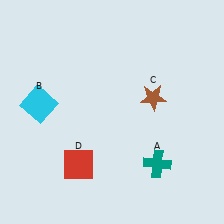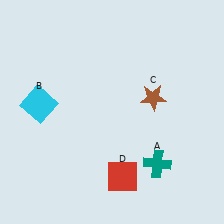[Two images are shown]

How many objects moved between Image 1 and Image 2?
1 object moved between the two images.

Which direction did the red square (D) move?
The red square (D) moved right.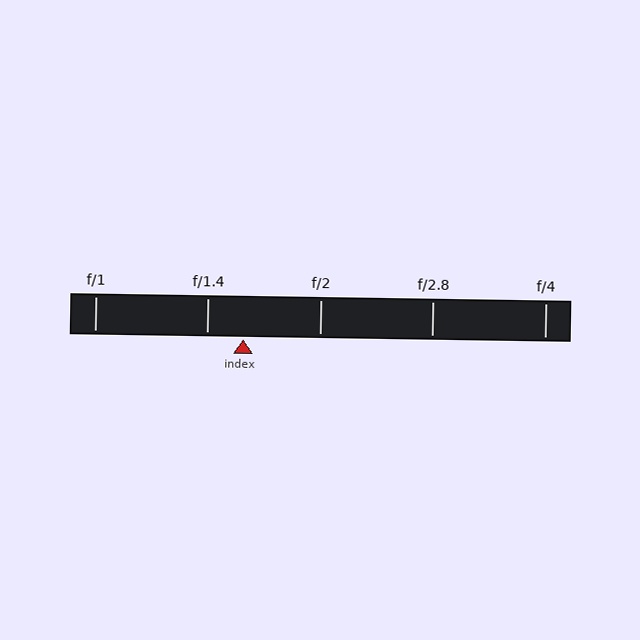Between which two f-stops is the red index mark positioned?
The index mark is between f/1.4 and f/2.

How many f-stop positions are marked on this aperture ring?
There are 5 f-stop positions marked.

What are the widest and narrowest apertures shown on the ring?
The widest aperture shown is f/1 and the narrowest is f/4.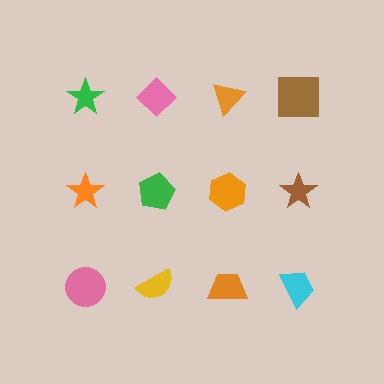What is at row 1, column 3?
An orange triangle.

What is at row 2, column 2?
A green pentagon.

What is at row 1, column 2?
A pink diamond.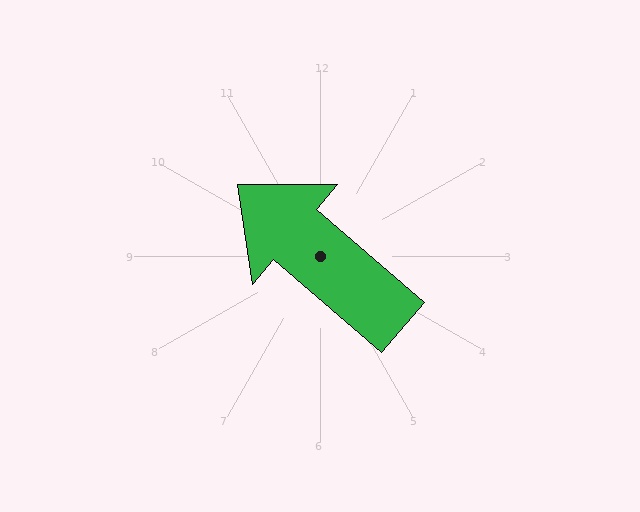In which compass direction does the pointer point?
Northwest.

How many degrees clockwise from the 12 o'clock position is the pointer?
Approximately 311 degrees.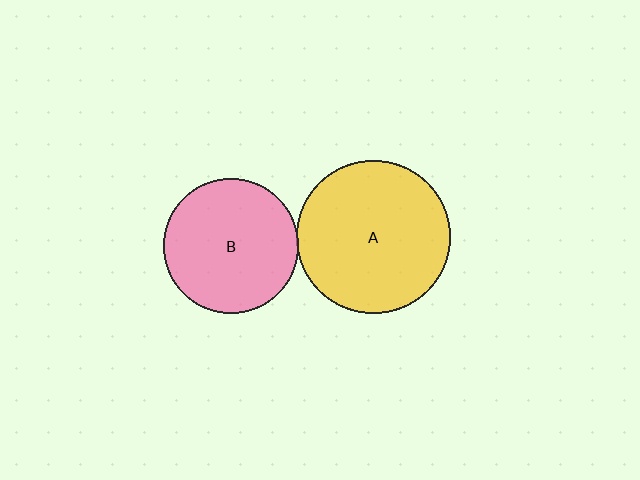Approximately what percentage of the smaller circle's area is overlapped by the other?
Approximately 5%.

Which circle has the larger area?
Circle A (yellow).